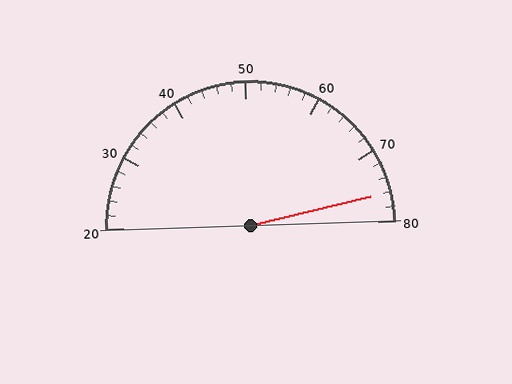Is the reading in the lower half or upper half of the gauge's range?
The reading is in the upper half of the range (20 to 80).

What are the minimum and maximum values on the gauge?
The gauge ranges from 20 to 80.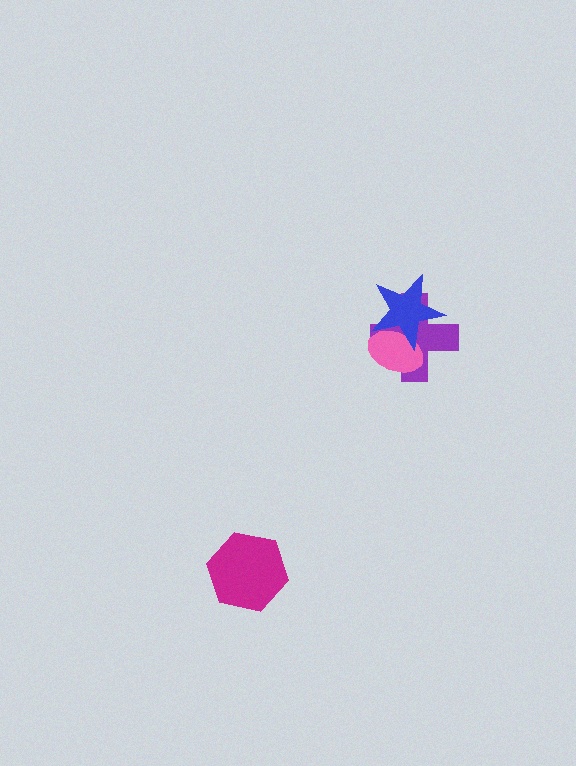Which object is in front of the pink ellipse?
The blue star is in front of the pink ellipse.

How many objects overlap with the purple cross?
2 objects overlap with the purple cross.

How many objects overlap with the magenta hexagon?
0 objects overlap with the magenta hexagon.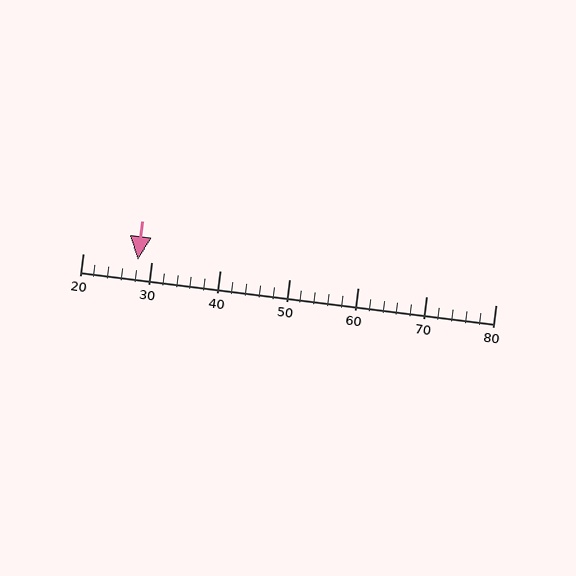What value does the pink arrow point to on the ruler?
The pink arrow points to approximately 28.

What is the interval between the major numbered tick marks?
The major tick marks are spaced 10 units apart.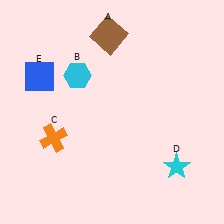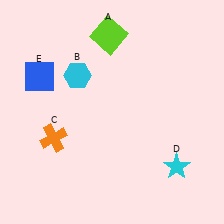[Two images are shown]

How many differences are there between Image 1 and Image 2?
There is 1 difference between the two images.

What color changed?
The square (A) changed from brown in Image 1 to lime in Image 2.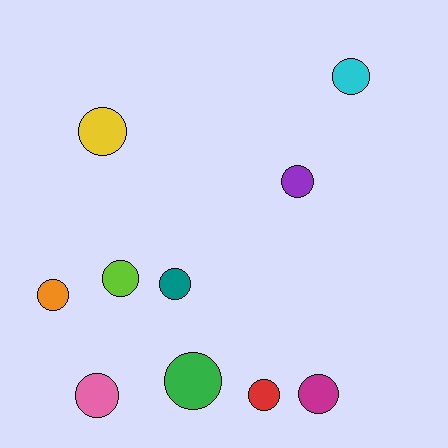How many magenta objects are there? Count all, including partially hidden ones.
There is 1 magenta object.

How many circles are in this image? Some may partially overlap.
There are 10 circles.